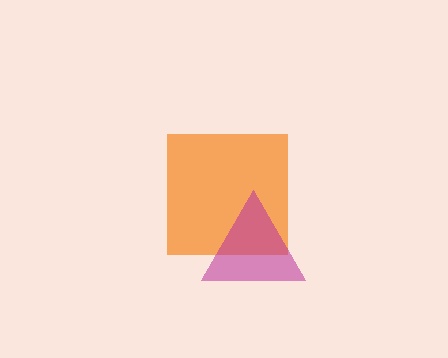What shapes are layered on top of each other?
The layered shapes are: an orange square, a magenta triangle.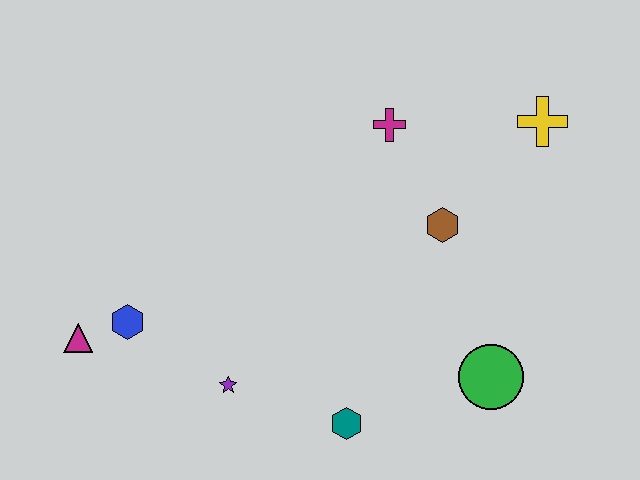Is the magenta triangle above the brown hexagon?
No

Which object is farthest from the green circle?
The magenta triangle is farthest from the green circle.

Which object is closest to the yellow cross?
The brown hexagon is closest to the yellow cross.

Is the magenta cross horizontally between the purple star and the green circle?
Yes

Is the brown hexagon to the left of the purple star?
No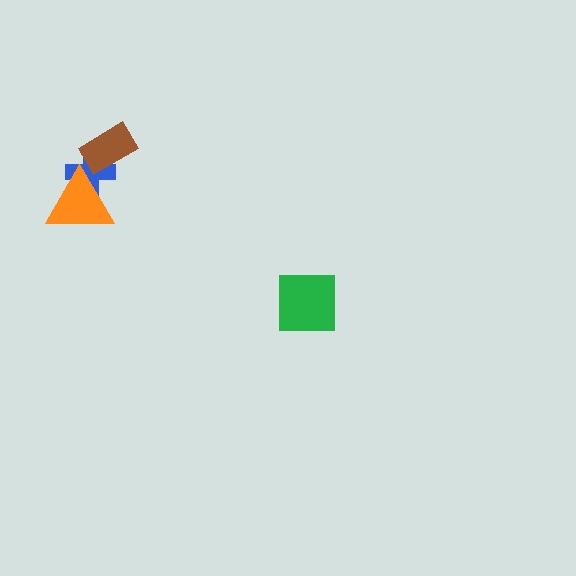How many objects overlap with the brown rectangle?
1 object overlaps with the brown rectangle.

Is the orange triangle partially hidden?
No, no other shape covers it.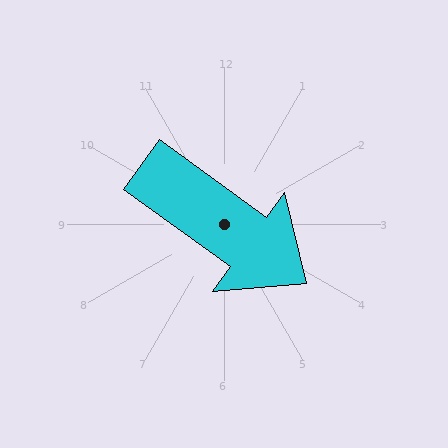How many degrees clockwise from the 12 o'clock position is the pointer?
Approximately 126 degrees.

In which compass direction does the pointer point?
Southeast.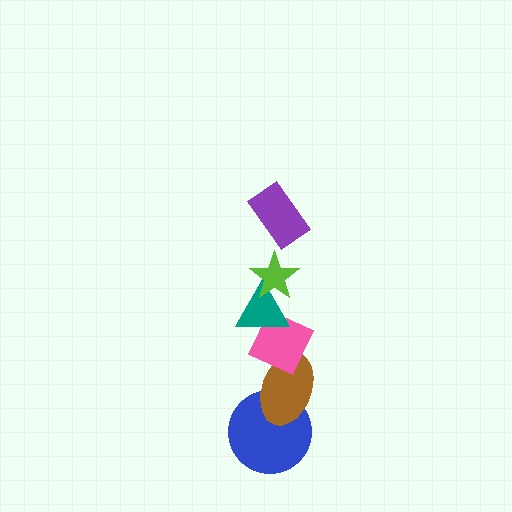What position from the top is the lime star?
The lime star is 2nd from the top.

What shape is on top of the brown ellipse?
The pink diamond is on top of the brown ellipse.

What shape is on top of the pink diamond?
The teal triangle is on top of the pink diamond.